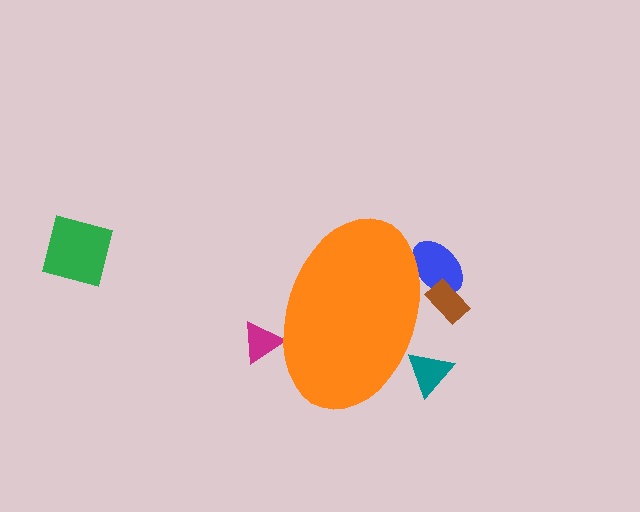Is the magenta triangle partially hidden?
Yes, the magenta triangle is partially hidden behind the orange ellipse.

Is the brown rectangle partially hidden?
Yes, the brown rectangle is partially hidden behind the orange ellipse.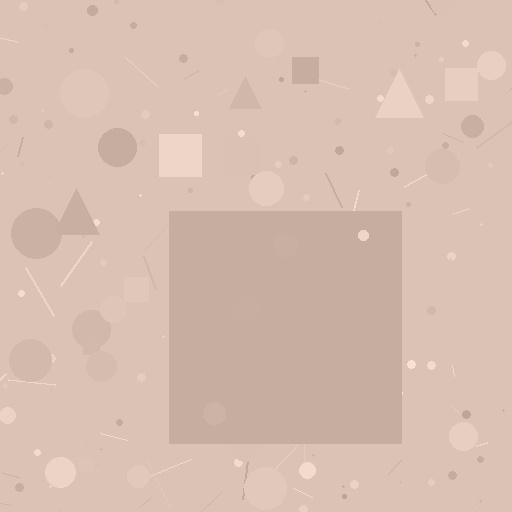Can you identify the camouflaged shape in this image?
The camouflaged shape is a square.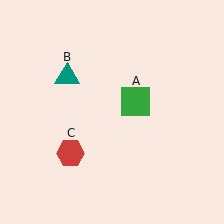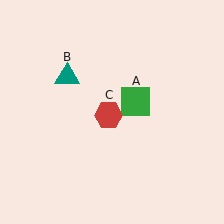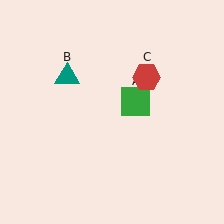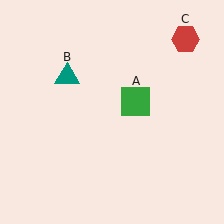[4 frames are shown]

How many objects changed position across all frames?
1 object changed position: red hexagon (object C).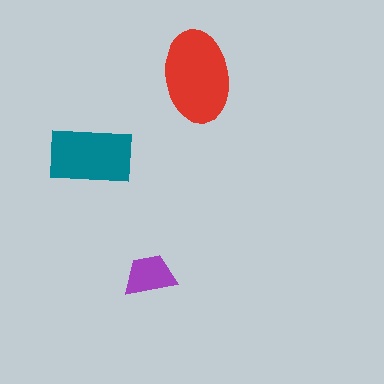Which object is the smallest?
The purple trapezoid.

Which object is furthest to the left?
The teal rectangle is leftmost.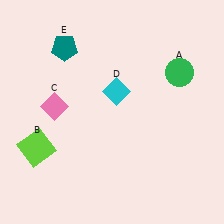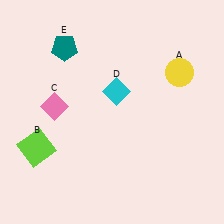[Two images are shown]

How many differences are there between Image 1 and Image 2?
There is 1 difference between the two images.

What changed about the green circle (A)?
In Image 1, A is green. In Image 2, it changed to yellow.